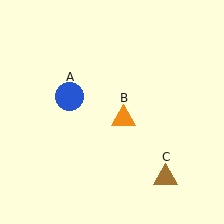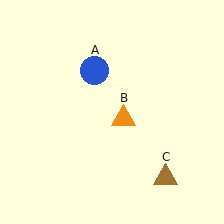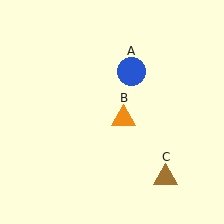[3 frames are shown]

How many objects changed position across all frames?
1 object changed position: blue circle (object A).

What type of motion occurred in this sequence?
The blue circle (object A) rotated clockwise around the center of the scene.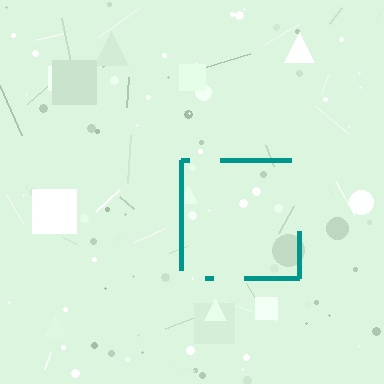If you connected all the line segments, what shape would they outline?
They would outline a square.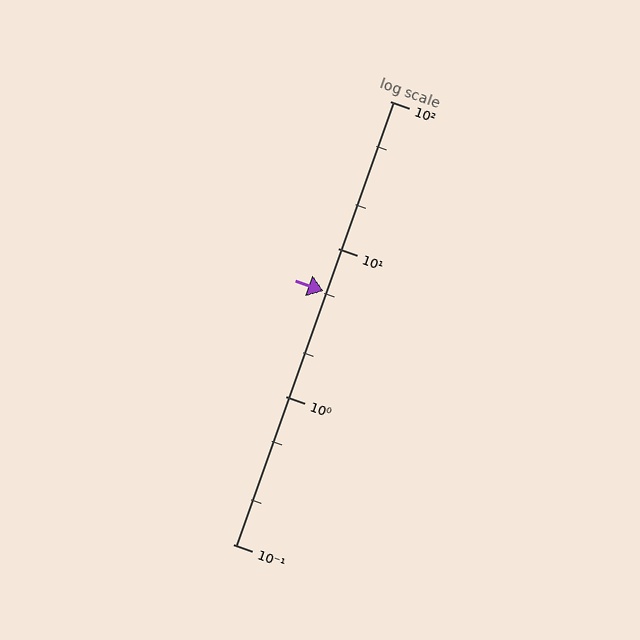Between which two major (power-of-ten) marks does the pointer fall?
The pointer is between 1 and 10.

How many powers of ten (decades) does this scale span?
The scale spans 3 decades, from 0.1 to 100.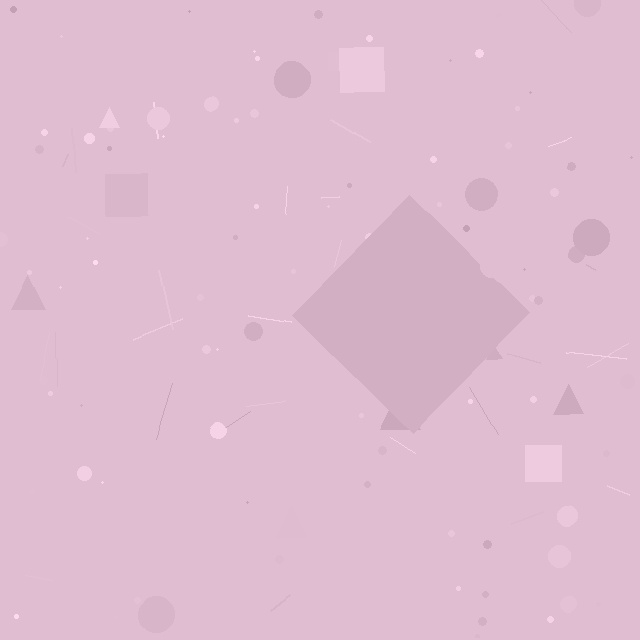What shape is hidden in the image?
A diamond is hidden in the image.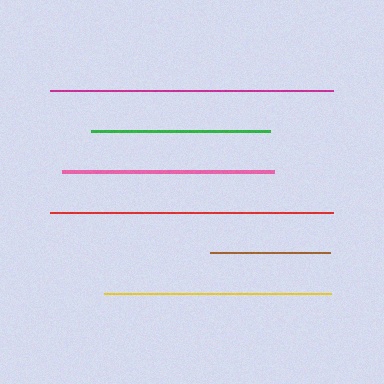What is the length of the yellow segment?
The yellow segment is approximately 226 pixels long.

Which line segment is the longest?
The magenta line is the longest at approximately 284 pixels.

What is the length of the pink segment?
The pink segment is approximately 212 pixels long.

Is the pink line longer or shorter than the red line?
The red line is longer than the pink line.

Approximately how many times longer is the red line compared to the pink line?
The red line is approximately 1.3 times the length of the pink line.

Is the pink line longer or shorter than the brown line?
The pink line is longer than the brown line.